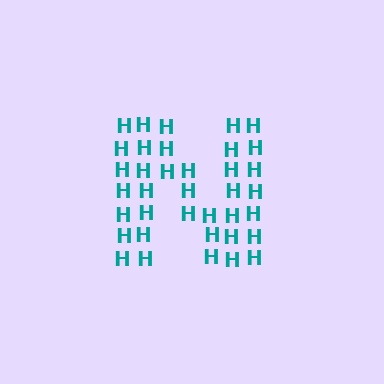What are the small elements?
The small elements are letter H's.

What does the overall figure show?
The overall figure shows the letter N.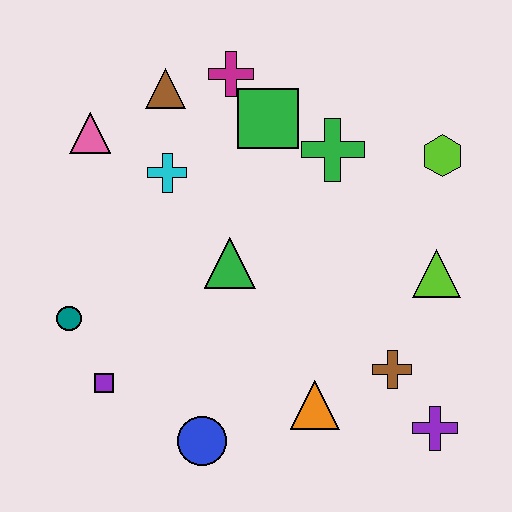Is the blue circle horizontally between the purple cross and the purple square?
Yes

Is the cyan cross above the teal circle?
Yes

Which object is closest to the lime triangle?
The brown cross is closest to the lime triangle.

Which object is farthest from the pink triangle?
The purple cross is farthest from the pink triangle.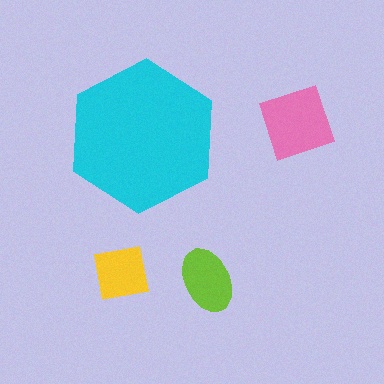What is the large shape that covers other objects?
A cyan hexagon.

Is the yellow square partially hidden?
No, the yellow square is fully visible.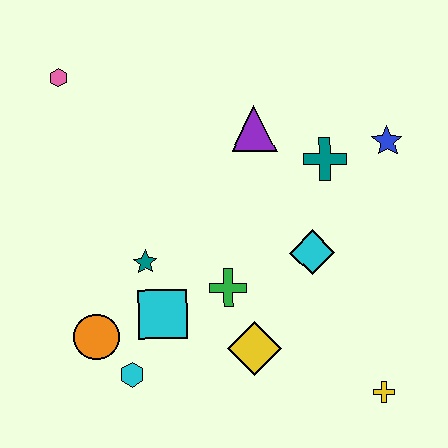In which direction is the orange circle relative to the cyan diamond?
The orange circle is to the left of the cyan diamond.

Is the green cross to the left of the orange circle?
No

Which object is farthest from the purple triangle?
The yellow cross is farthest from the purple triangle.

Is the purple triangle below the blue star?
No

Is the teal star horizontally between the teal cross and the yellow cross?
No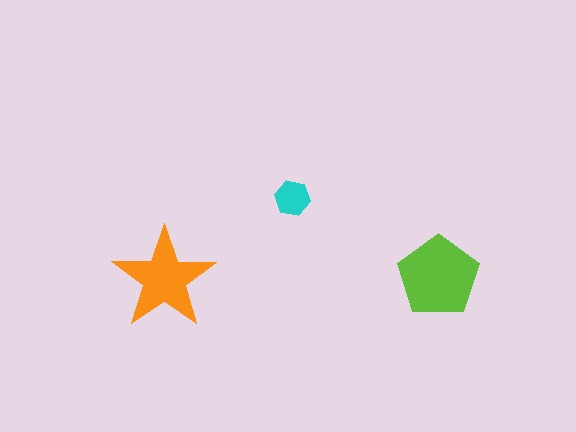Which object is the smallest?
The cyan hexagon.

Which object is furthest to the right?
The lime pentagon is rightmost.